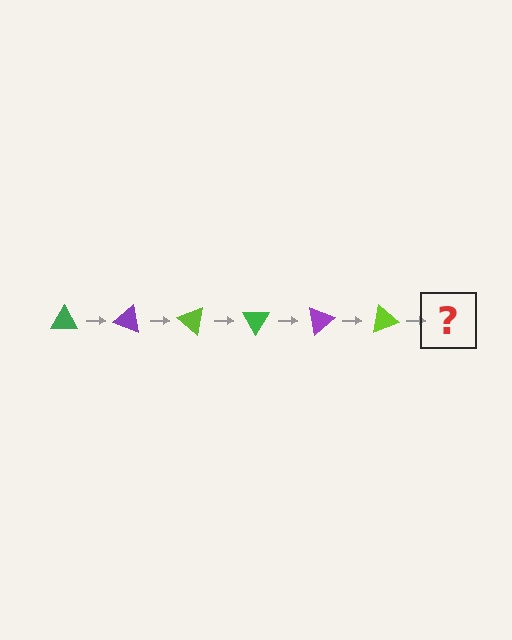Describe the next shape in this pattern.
It should be a green triangle, rotated 120 degrees from the start.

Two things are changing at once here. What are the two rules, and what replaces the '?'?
The two rules are that it rotates 20 degrees each step and the color cycles through green, purple, and lime. The '?' should be a green triangle, rotated 120 degrees from the start.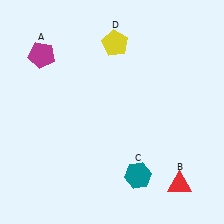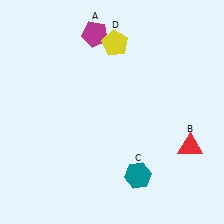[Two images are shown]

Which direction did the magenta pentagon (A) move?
The magenta pentagon (A) moved right.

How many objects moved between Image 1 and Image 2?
2 objects moved between the two images.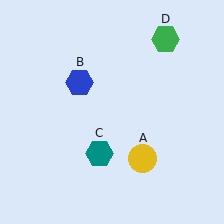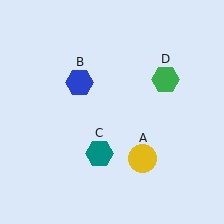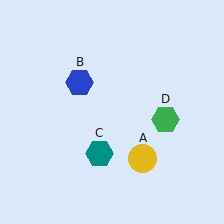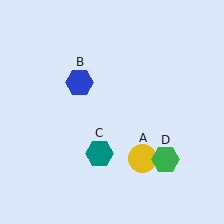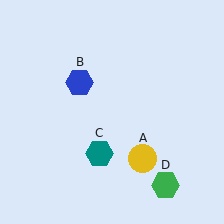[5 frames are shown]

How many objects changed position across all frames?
1 object changed position: green hexagon (object D).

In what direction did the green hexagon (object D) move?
The green hexagon (object D) moved down.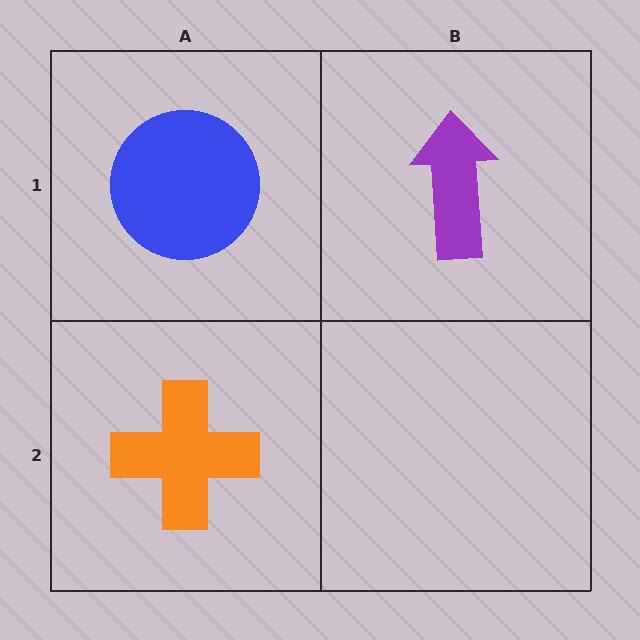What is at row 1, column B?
A purple arrow.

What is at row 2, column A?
An orange cross.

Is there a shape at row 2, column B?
No, that cell is empty.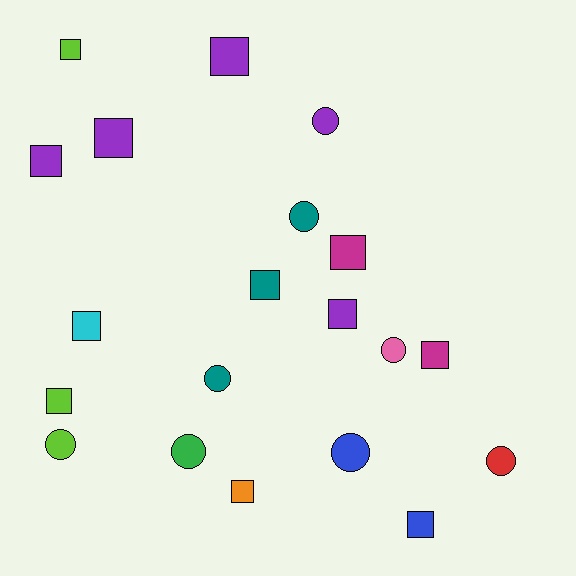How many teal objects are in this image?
There are 3 teal objects.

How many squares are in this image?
There are 12 squares.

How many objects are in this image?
There are 20 objects.